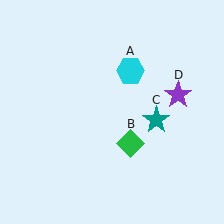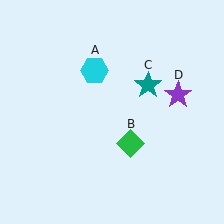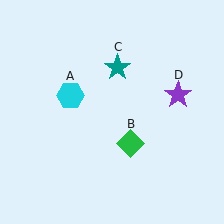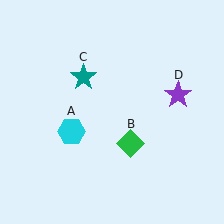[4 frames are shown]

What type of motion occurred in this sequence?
The cyan hexagon (object A), teal star (object C) rotated counterclockwise around the center of the scene.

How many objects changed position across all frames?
2 objects changed position: cyan hexagon (object A), teal star (object C).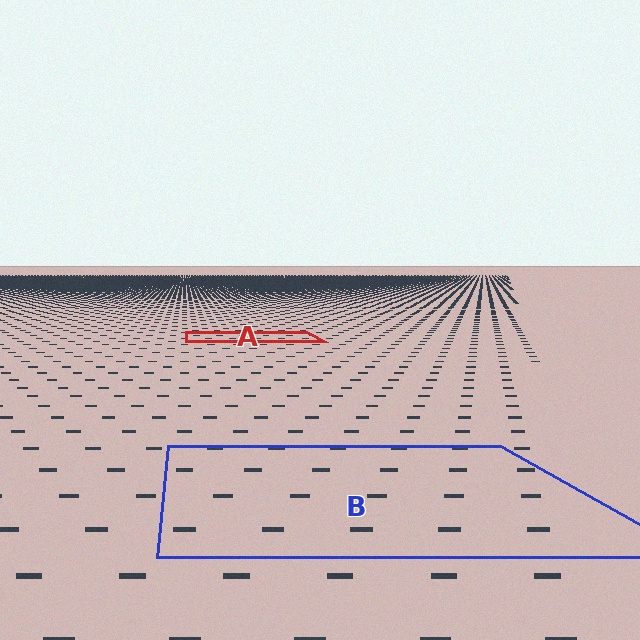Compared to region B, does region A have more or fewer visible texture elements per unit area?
Region A has more texture elements per unit area — they are packed more densely because it is farther away.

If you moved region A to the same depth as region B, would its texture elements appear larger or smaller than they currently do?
They would appear larger. At a closer depth, the same texture elements are projected at a bigger on-screen size.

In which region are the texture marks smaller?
The texture marks are smaller in region A, because it is farther away.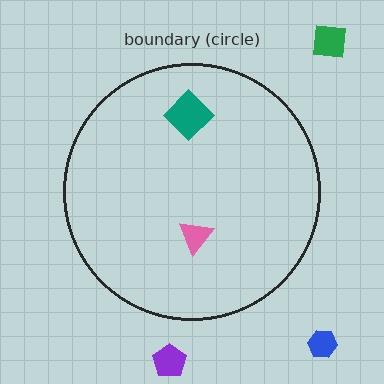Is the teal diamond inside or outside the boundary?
Inside.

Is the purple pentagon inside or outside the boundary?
Outside.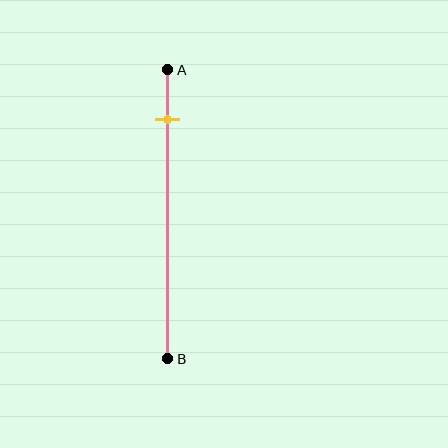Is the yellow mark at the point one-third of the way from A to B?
No, the mark is at about 15% from A, not at the 33% one-third point.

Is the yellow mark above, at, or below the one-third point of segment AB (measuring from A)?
The yellow mark is above the one-third point of segment AB.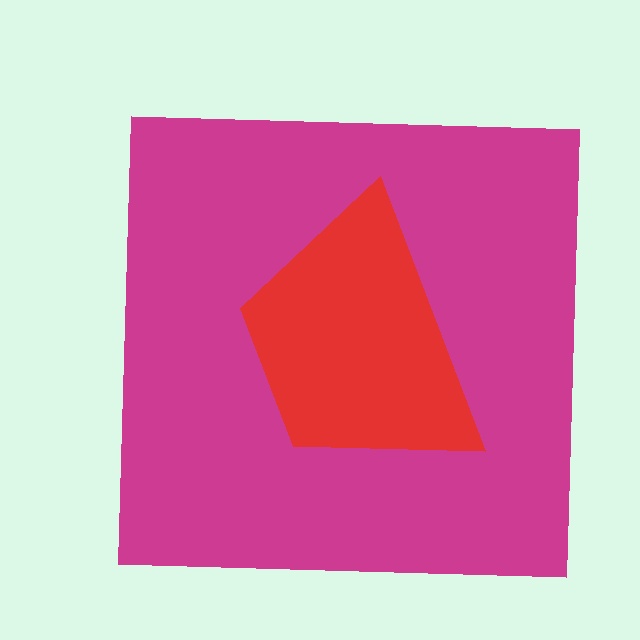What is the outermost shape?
The magenta square.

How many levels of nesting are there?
2.